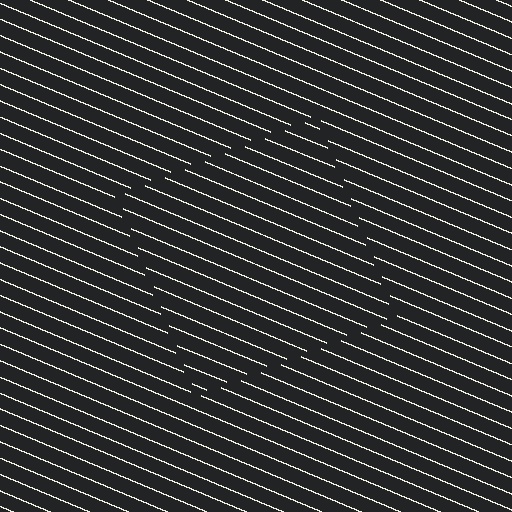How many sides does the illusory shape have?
4 sides — the line-ends trace a square.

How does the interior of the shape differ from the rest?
The interior of the shape contains the same grating, shifted by half a period — the contour is defined by the phase discontinuity where line-ends from the inner and outer gratings abut.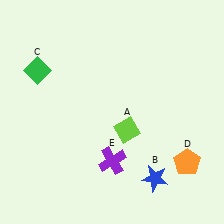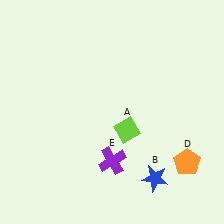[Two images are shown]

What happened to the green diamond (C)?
The green diamond (C) was removed in Image 2. It was in the top-left area of Image 1.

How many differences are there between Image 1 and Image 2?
There is 1 difference between the two images.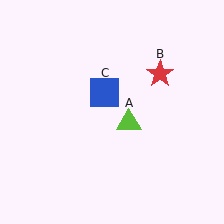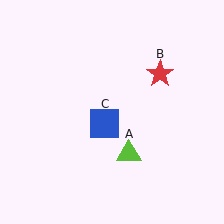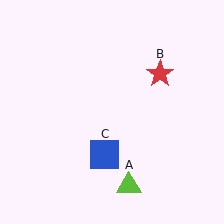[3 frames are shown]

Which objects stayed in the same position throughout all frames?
Red star (object B) remained stationary.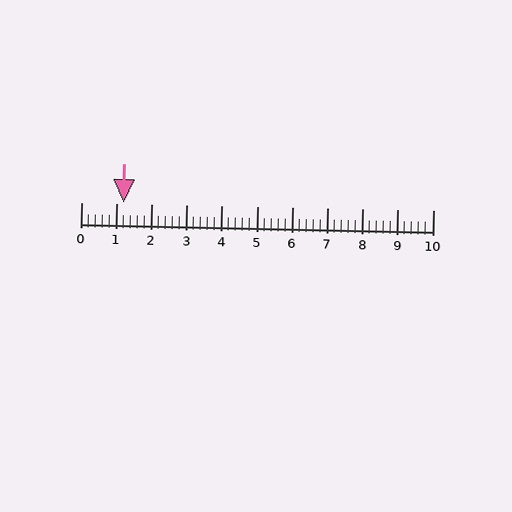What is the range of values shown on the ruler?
The ruler shows values from 0 to 10.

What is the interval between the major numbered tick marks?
The major tick marks are spaced 1 units apart.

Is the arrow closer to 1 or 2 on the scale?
The arrow is closer to 1.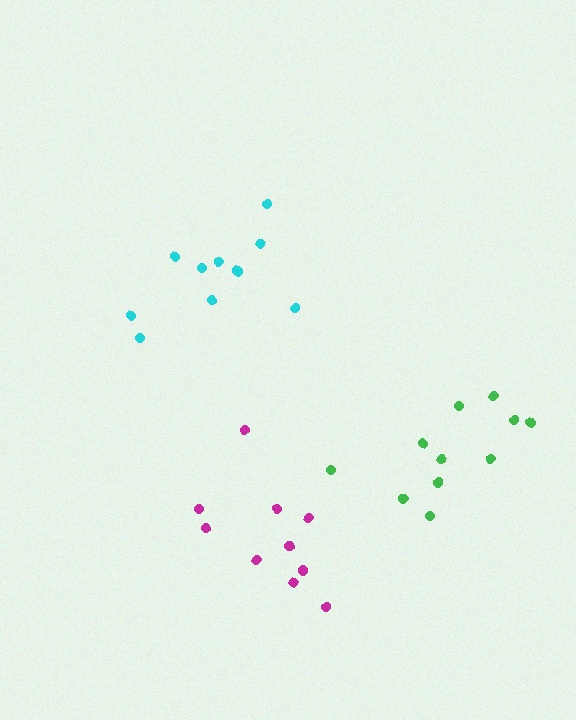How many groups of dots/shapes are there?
There are 3 groups.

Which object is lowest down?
The magenta cluster is bottommost.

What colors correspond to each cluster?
The clusters are colored: cyan, green, magenta.